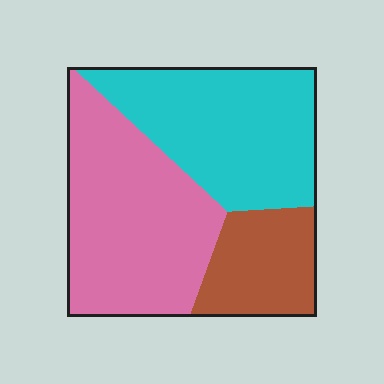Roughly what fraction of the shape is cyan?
Cyan covers roughly 40% of the shape.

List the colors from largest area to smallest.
From largest to smallest: pink, cyan, brown.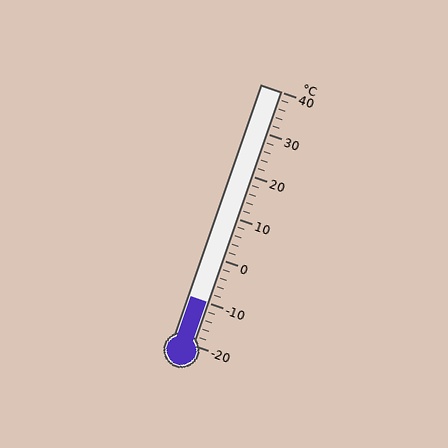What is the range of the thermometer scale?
The thermometer scale ranges from -20°C to 40°C.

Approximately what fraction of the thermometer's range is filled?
The thermometer is filled to approximately 15% of its range.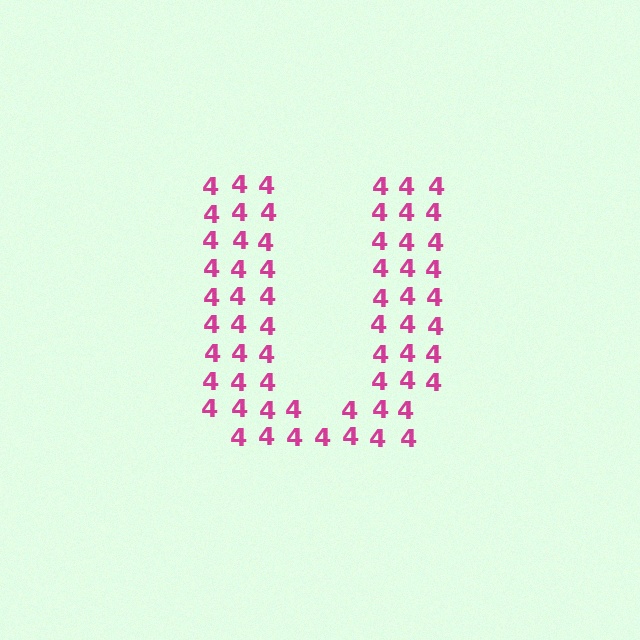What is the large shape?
The large shape is the letter U.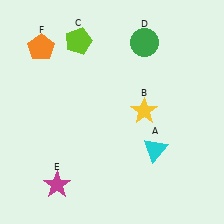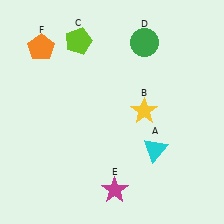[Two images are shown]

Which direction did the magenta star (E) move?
The magenta star (E) moved right.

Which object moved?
The magenta star (E) moved right.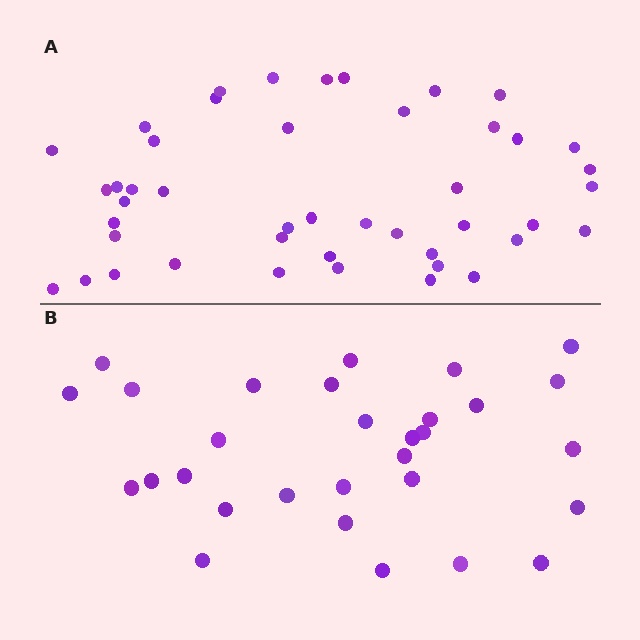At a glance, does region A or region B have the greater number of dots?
Region A (the top region) has more dots.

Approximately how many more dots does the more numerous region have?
Region A has approximately 15 more dots than region B.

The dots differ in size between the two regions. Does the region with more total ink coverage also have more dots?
No. Region B has more total ink coverage because its dots are larger, but region A actually contains more individual dots. Total area can be misleading — the number of items is what matters here.